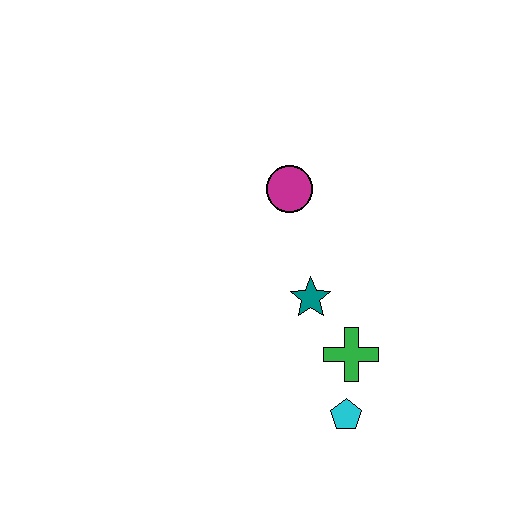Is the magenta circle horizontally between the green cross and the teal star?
No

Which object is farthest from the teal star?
The cyan pentagon is farthest from the teal star.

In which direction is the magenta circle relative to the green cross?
The magenta circle is above the green cross.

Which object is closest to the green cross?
The cyan pentagon is closest to the green cross.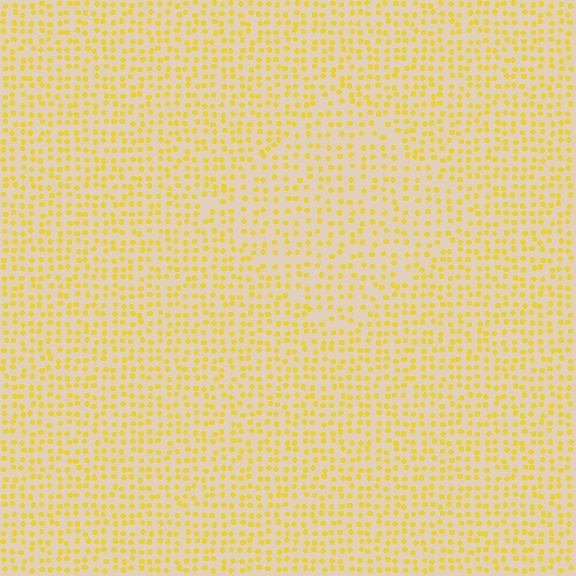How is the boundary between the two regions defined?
The boundary is defined by a change in element density (approximately 1.4x ratio). All elements are the same color, size, and shape.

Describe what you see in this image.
The image contains small yellow elements arranged at two different densities. A diamond-shaped region is visible where the elements are less densely packed than the surrounding area.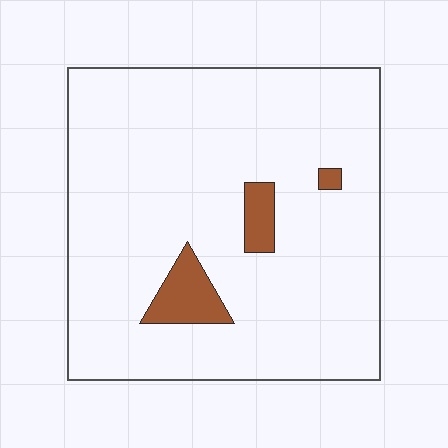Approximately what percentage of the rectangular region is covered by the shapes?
Approximately 5%.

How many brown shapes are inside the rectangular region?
3.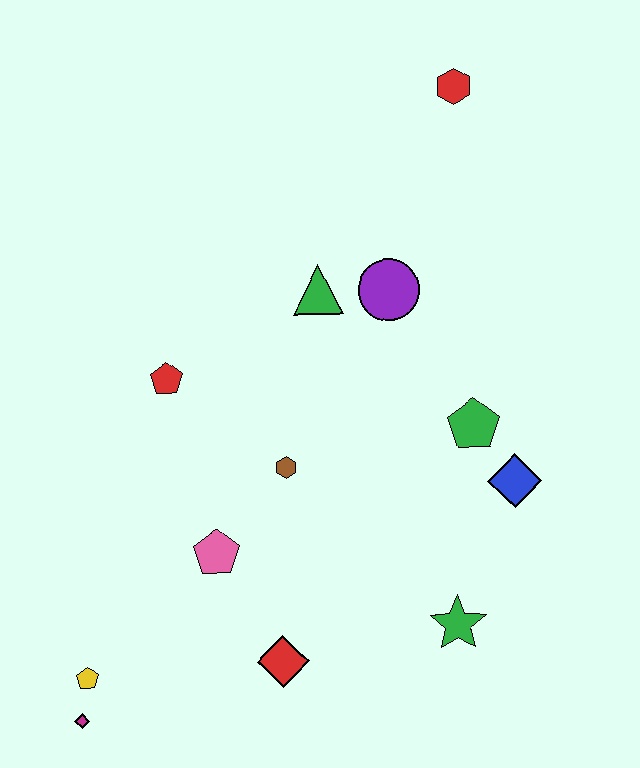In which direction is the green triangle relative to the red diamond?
The green triangle is above the red diamond.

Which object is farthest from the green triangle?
The magenta diamond is farthest from the green triangle.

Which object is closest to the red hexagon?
The purple circle is closest to the red hexagon.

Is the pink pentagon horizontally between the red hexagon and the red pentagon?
Yes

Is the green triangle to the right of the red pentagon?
Yes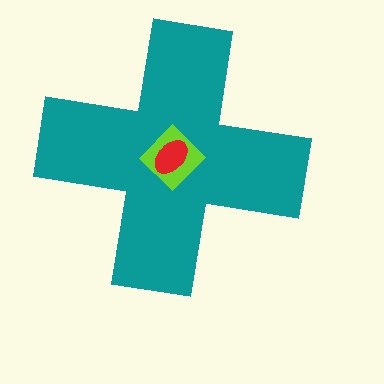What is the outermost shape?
The teal cross.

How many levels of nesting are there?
3.